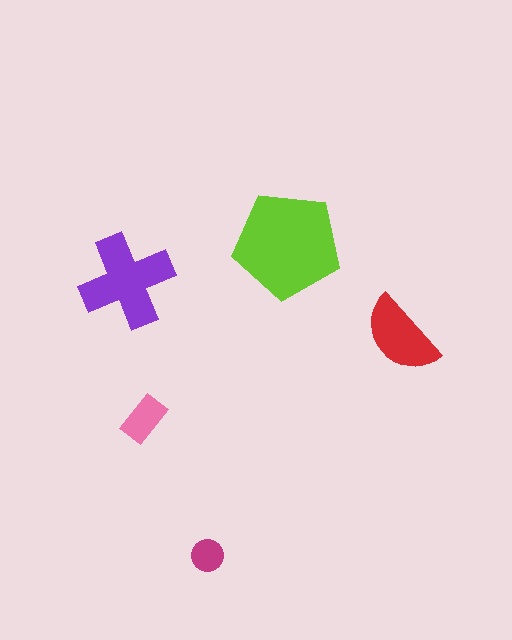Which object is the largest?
The lime pentagon.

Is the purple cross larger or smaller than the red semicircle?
Larger.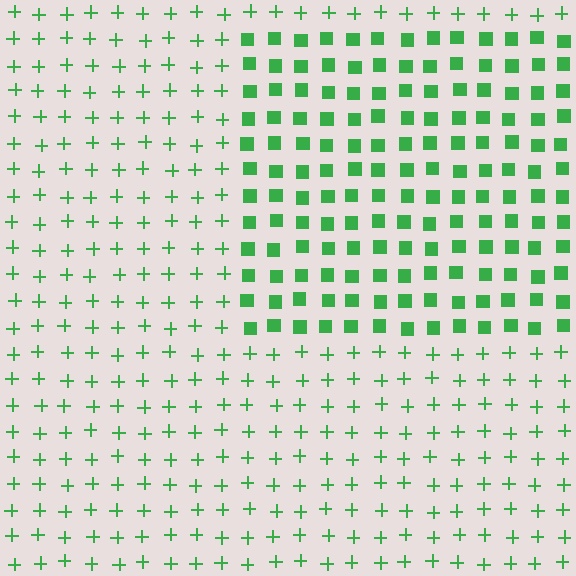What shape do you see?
I see a rectangle.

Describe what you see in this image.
The image is filled with small green elements arranged in a uniform grid. A rectangle-shaped region contains squares, while the surrounding area contains plus signs. The boundary is defined purely by the change in element shape.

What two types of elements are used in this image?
The image uses squares inside the rectangle region and plus signs outside it.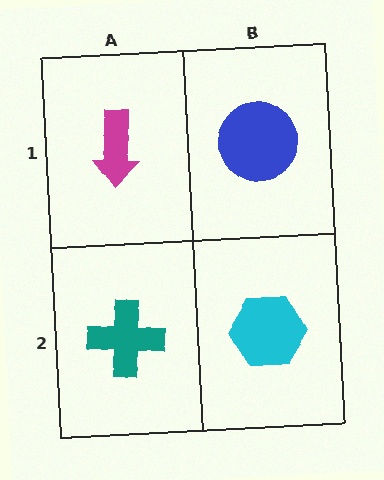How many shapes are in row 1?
2 shapes.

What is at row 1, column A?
A magenta arrow.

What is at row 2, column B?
A cyan hexagon.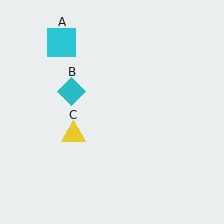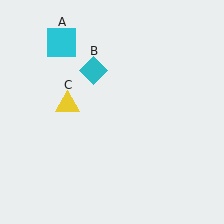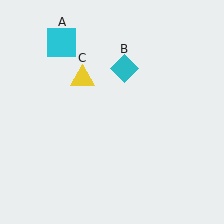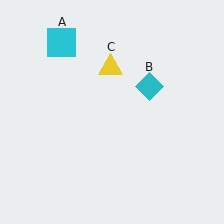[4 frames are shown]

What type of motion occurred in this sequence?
The cyan diamond (object B), yellow triangle (object C) rotated clockwise around the center of the scene.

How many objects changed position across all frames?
2 objects changed position: cyan diamond (object B), yellow triangle (object C).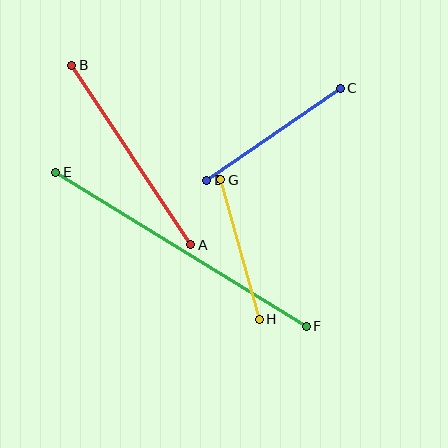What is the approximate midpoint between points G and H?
The midpoint is at approximately (240, 250) pixels.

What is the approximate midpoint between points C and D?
The midpoint is at approximately (274, 134) pixels.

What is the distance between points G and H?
The distance is approximately 145 pixels.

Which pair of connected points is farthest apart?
Points E and F are farthest apart.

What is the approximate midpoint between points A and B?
The midpoint is at approximately (131, 155) pixels.